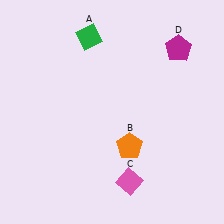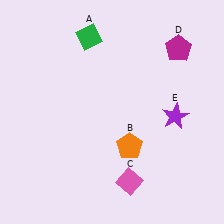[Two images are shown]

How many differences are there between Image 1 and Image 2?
There is 1 difference between the two images.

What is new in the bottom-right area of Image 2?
A purple star (E) was added in the bottom-right area of Image 2.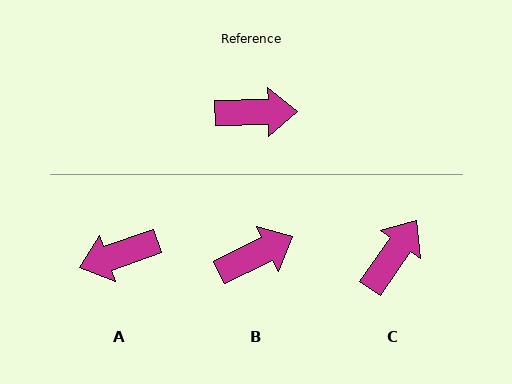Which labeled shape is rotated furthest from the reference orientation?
A, about 162 degrees away.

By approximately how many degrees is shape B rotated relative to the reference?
Approximately 25 degrees counter-clockwise.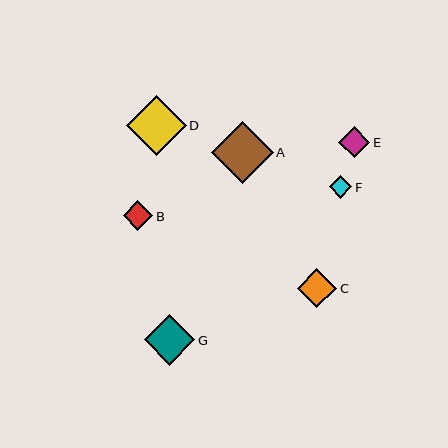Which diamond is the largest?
Diamond A is the largest with a size of approximately 62 pixels.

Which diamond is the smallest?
Diamond F is the smallest with a size of approximately 22 pixels.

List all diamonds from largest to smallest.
From largest to smallest: A, D, G, C, E, B, F.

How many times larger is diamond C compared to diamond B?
Diamond C is approximately 1.3 times the size of diamond B.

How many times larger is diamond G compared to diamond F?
Diamond G is approximately 2.2 times the size of diamond F.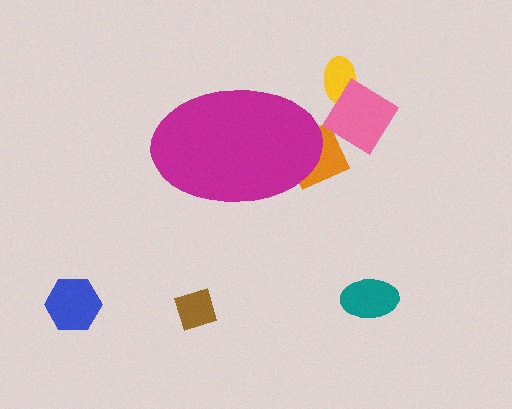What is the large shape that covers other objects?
A magenta ellipse.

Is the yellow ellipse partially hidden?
No, the yellow ellipse is fully visible.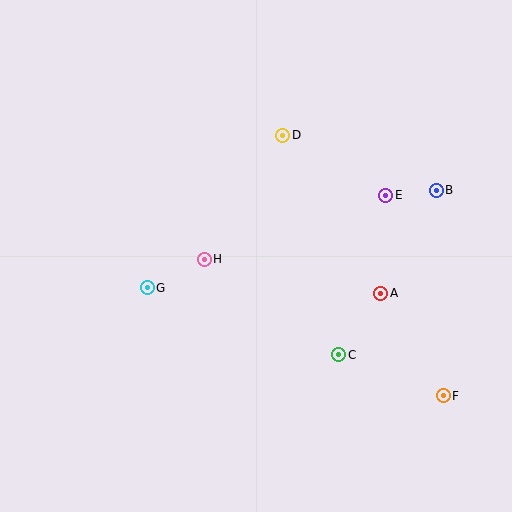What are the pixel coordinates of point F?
Point F is at (443, 396).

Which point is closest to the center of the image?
Point H at (204, 259) is closest to the center.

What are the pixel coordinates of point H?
Point H is at (204, 259).